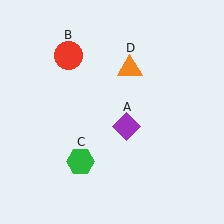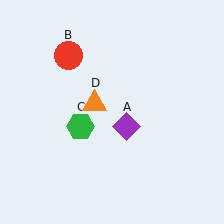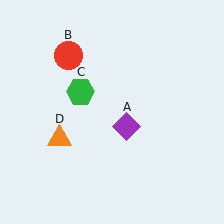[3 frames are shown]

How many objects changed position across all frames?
2 objects changed position: green hexagon (object C), orange triangle (object D).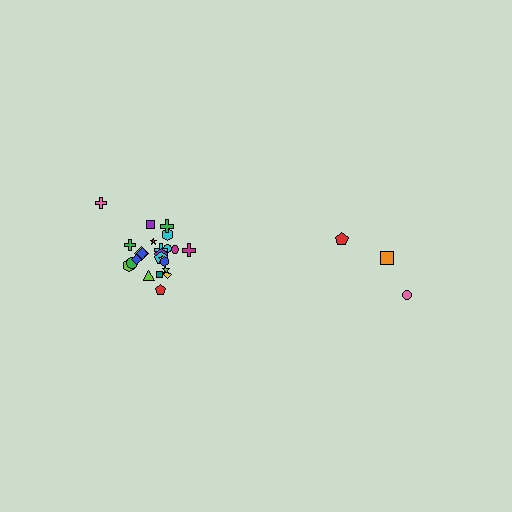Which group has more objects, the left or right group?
The left group.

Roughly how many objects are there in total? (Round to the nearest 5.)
Roughly 30 objects in total.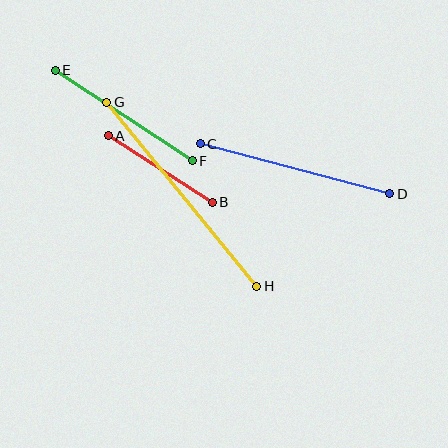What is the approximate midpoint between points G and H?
The midpoint is at approximately (182, 194) pixels.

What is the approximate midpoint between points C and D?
The midpoint is at approximately (295, 169) pixels.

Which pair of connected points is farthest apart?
Points G and H are farthest apart.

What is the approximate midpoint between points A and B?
The midpoint is at approximately (160, 169) pixels.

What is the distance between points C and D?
The distance is approximately 196 pixels.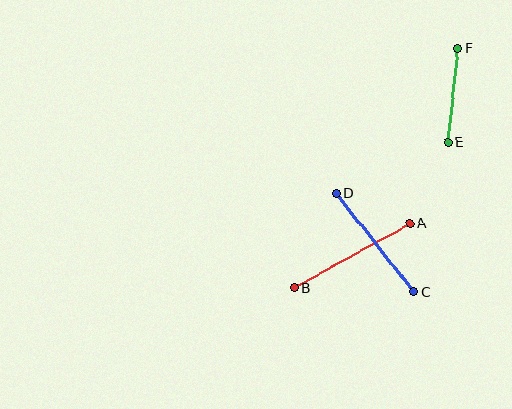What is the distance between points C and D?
The distance is approximately 126 pixels.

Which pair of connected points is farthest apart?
Points A and B are farthest apart.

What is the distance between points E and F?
The distance is approximately 95 pixels.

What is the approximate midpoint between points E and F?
The midpoint is at approximately (453, 95) pixels.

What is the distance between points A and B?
The distance is approximately 132 pixels.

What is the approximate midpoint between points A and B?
The midpoint is at approximately (352, 256) pixels.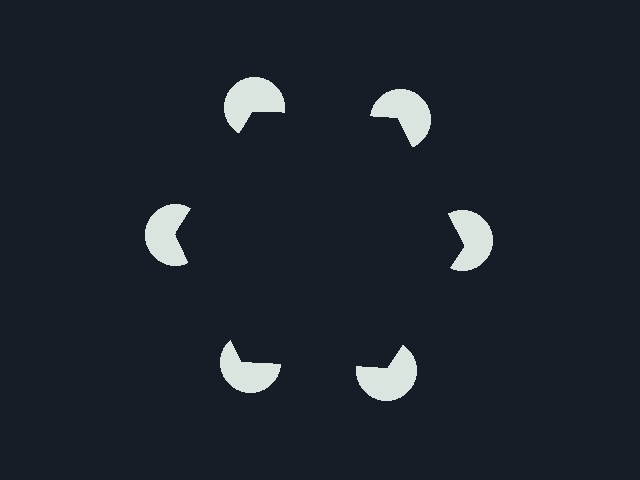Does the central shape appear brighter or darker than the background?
It typically appears slightly darker than the background, even though no actual brightness change is drawn.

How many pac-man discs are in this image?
There are 6 — one at each vertex of the illusory hexagon.